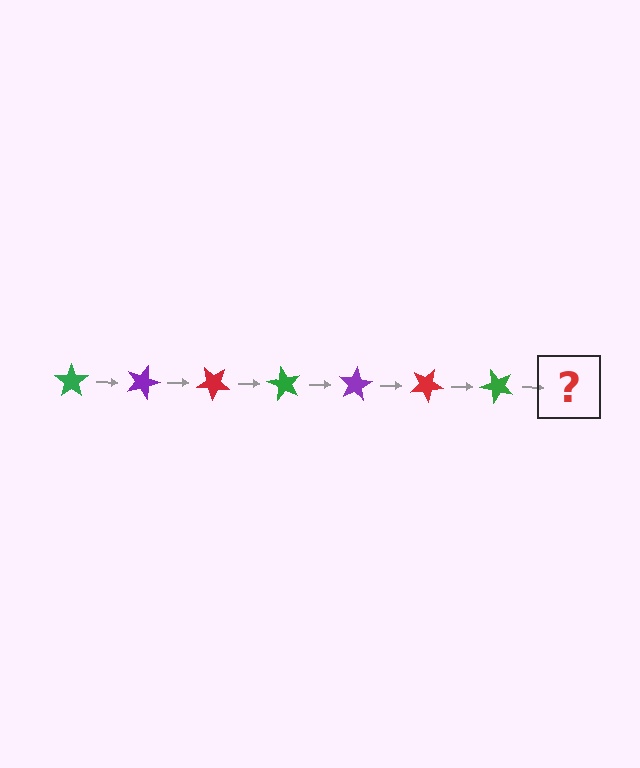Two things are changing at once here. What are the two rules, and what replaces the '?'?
The two rules are that it rotates 20 degrees each step and the color cycles through green, purple, and red. The '?' should be a purple star, rotated 140 degrees from the start.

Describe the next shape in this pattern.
It should be a purple star, rotated 140 degrees from the start.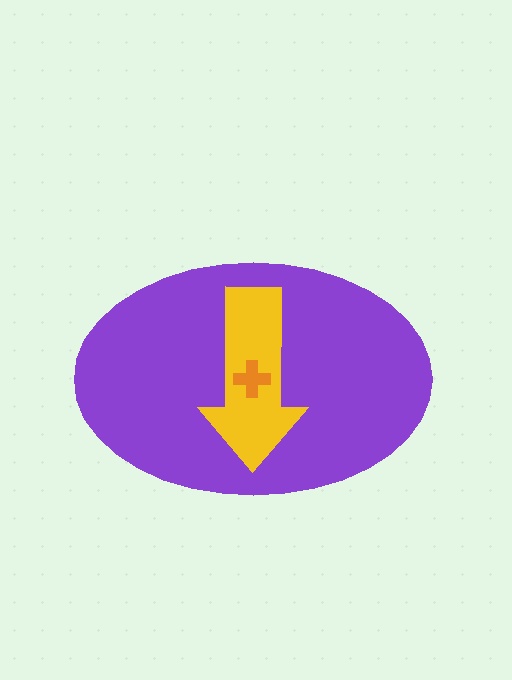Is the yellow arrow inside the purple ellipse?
Yes.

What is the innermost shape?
The orange cross.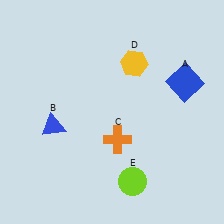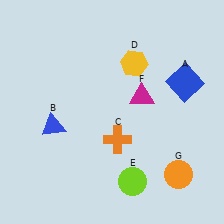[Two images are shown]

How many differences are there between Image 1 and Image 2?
There are 2 differences between the two images.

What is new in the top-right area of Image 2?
A magenta triangle (F) was added in the top-right area of Image 2.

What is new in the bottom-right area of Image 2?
An orange circle (G) was added in the bottom-right area of Image 2.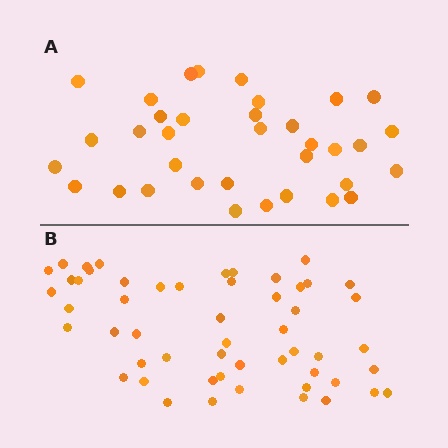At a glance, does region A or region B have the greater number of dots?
Region B (the bottom region) has more dots.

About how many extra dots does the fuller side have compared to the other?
Region B has approximately 20 more dots than region A.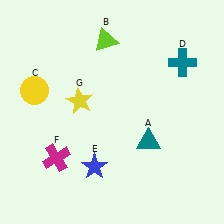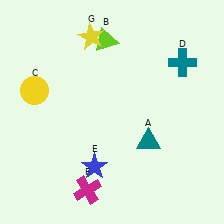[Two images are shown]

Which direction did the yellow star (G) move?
The yellow star (G) moved up.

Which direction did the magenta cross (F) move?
The magenta cross (F) moved down.